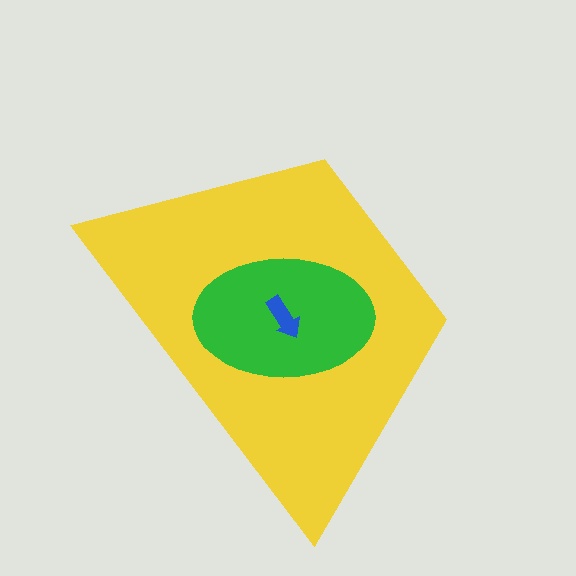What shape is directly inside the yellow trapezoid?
The green ellipse.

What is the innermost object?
The blue arrow.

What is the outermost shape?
The yellow trapezoid.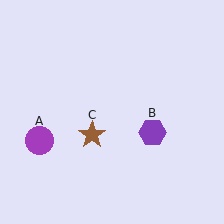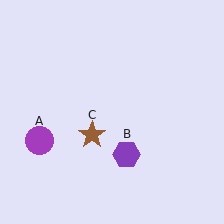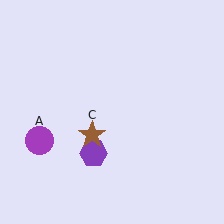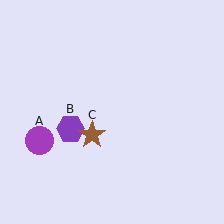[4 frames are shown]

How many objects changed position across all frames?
1 object changed position: purple hexagon (object B).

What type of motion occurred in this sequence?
The purple hexagon (object B) rotated clockwise around the center of the scene.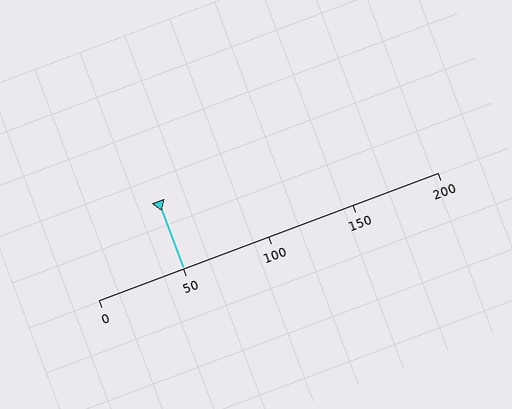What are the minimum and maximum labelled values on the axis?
The axis runs from 0 to 200.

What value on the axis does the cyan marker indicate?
The marker indicates approximately 50.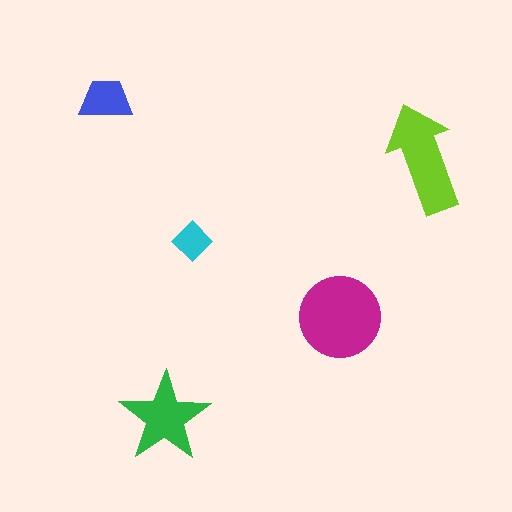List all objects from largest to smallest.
The magenta circle, the lime arrow, the green star, the blue trapezoid, the cyan diamond.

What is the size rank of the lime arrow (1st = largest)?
2nd.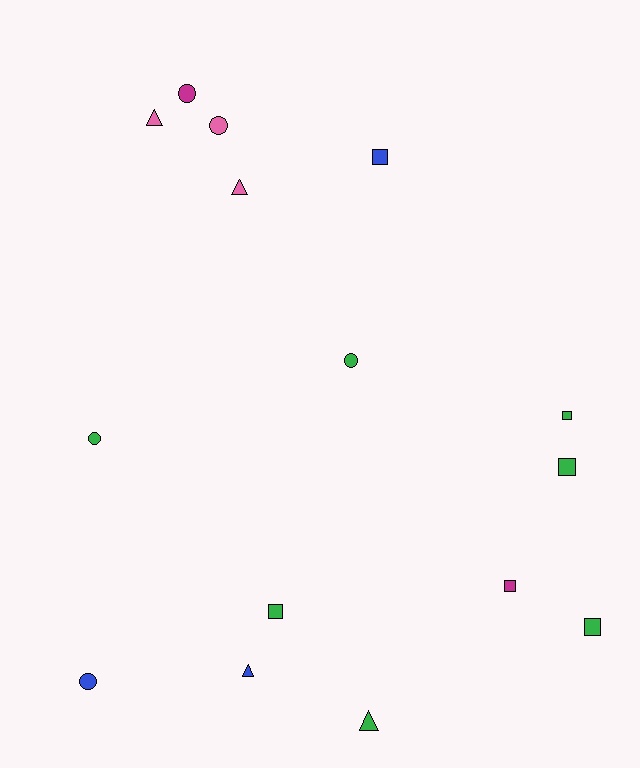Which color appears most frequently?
Green, with 7 objects.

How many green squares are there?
There are 4 green squares.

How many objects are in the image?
There are 15 objects.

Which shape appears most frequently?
Square, with 6 objects.